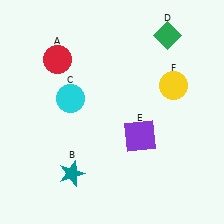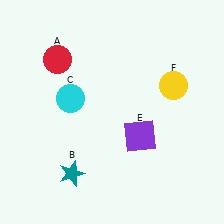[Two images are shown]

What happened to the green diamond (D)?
The green diamond (D) was removed in Image 2. It was in the top-right area of Image 1.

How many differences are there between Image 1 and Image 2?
There is 1 difference between the two images.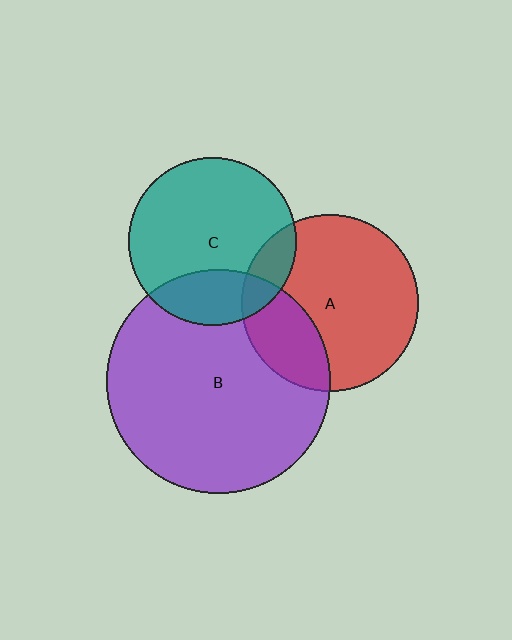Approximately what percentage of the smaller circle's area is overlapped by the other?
Approximately 15%.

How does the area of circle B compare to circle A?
Approximately 1.6 times.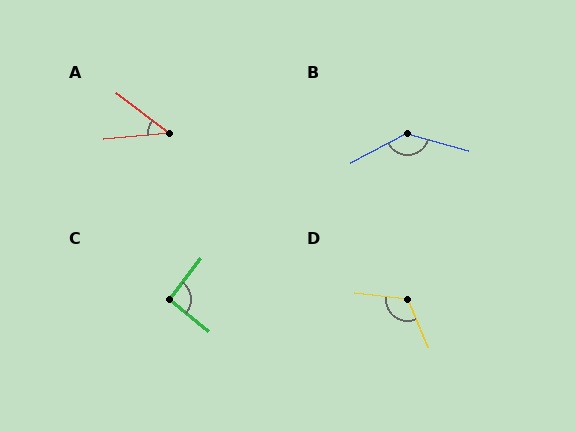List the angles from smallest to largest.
A (42°), C (92°), D (119°), B (135°).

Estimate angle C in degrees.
Approximately 92 degrees.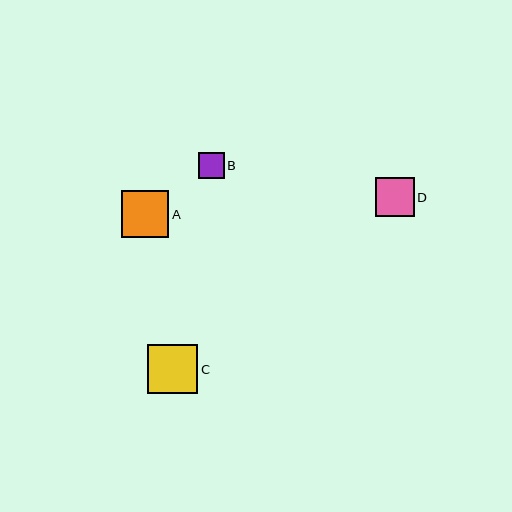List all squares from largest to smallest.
From largest to smallest: C, A, D, B.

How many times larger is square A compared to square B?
Square A is approximately 1.8 times the size of square B.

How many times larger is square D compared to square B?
Square D is approximately 1.5 times the size of square B.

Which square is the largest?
Square C is the largest with a size of approximately 50 pixels.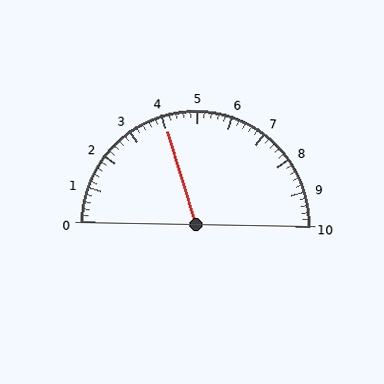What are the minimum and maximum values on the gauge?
The gauge ranges from 0 to 10.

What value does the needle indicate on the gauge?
The needle indicates approximately 4.0.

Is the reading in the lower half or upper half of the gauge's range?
The reading is in the lower half of the range (0 to 10).